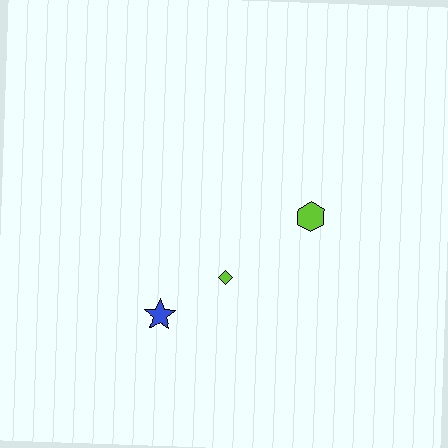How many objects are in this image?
There are 3 objects.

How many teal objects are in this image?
There are no teal objects.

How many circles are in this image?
There are no circles.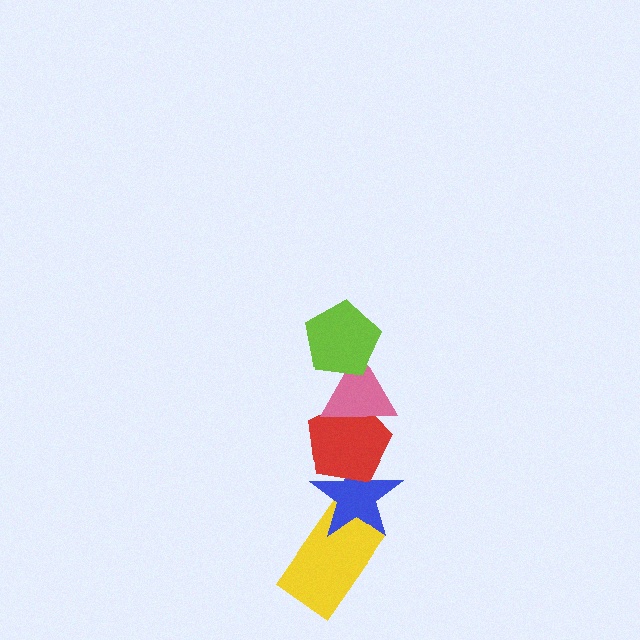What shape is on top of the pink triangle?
The lime pentagon is on top of the pink triangle.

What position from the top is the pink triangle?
The pink triangle is 2nd from the top.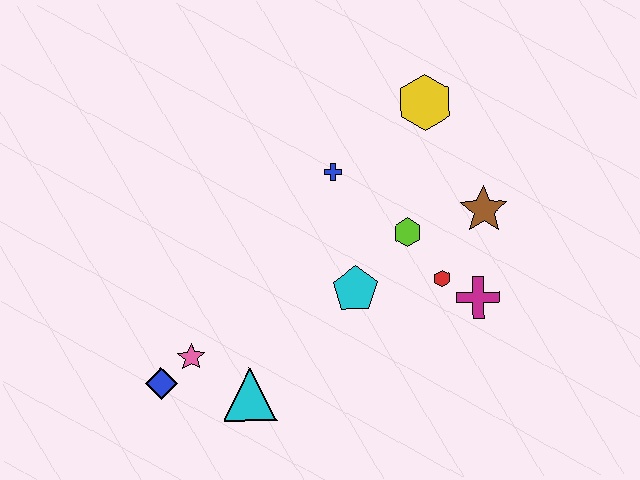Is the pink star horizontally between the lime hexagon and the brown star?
No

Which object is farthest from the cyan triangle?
The yellow hexagon is farthest from the cyan triangle.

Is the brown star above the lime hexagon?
Yes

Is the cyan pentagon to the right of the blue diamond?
Yes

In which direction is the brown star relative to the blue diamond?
The brown star is to the right of the blue diamond.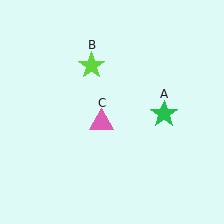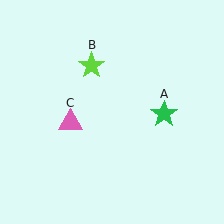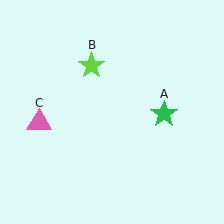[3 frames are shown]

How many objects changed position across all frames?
1 object changed position: pink triangle (object C).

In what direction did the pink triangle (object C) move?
The pink triangle (object C) moved left.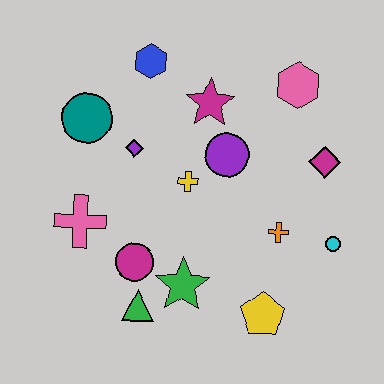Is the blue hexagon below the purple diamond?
No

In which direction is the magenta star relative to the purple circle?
The magenta star is above the purple circle.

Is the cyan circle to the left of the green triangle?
No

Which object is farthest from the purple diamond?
The cyan circle is farthest from the purple diamond.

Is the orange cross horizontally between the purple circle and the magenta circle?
No